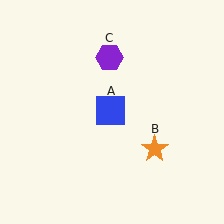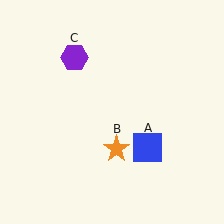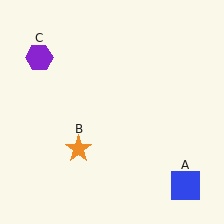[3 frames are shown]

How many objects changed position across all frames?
3 objects changed position: blue square (object A), orange star (object B), purple hexagon (object C).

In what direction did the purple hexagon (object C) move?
The purple hexagon (object C) moved left.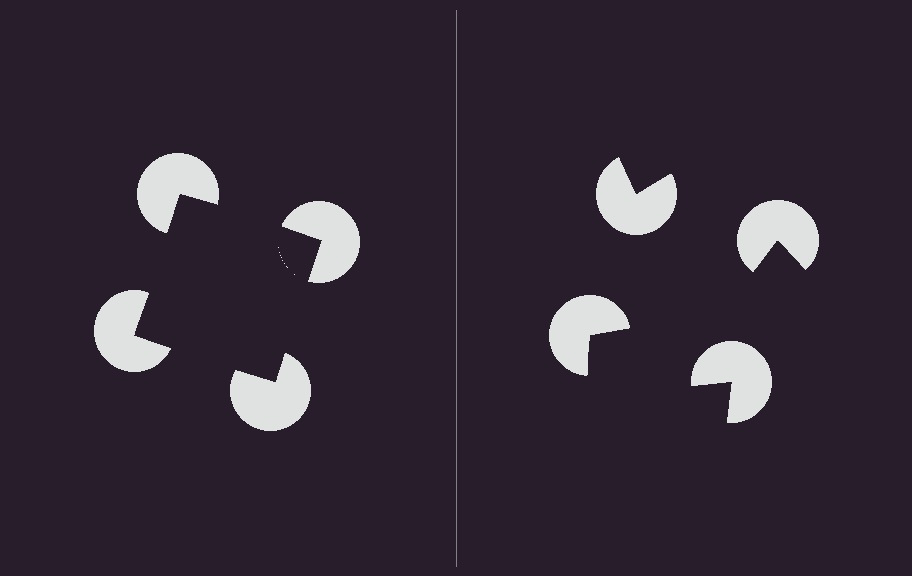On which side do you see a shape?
An illusory square appears on the left side. On the right side the wedge cuts are rotated, so no coherent shape forms.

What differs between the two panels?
The pac-man discs are positioned identically on both sides; only the wedge orientations differ. On the left they align to a square; on the right they are misaligned.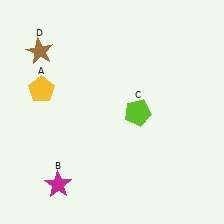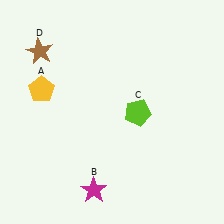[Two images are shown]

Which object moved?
The magenta star (B) moved right.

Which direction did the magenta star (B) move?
The magenta star (B) moved right.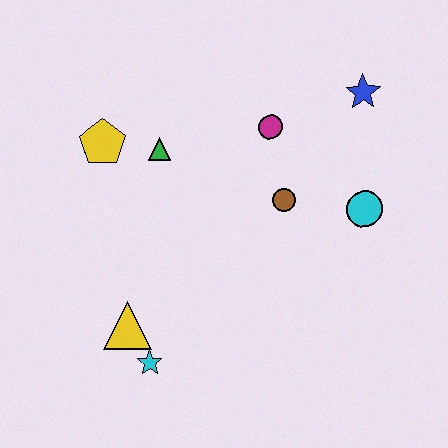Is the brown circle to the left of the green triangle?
No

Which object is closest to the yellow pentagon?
The green triangle is closest to the yellow pentagon.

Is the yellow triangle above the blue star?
No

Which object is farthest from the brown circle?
The cyan star is farthest from the brown circle.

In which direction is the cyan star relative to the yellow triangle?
The cyan star is below the yellow triangle.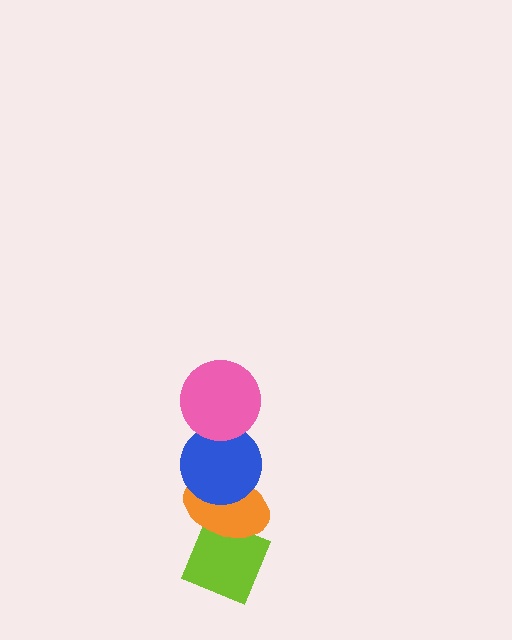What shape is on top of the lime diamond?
The orange ellipse is on top of the lime diamond.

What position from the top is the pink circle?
The pink circle is 1st from the top.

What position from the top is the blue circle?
The blue circle is 2nd from the top.